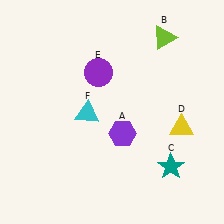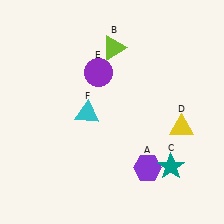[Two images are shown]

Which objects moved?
The objects that moved are: the purple hexagon (A), the lime triangle (B).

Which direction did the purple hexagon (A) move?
The purple hexagon (A) moved down.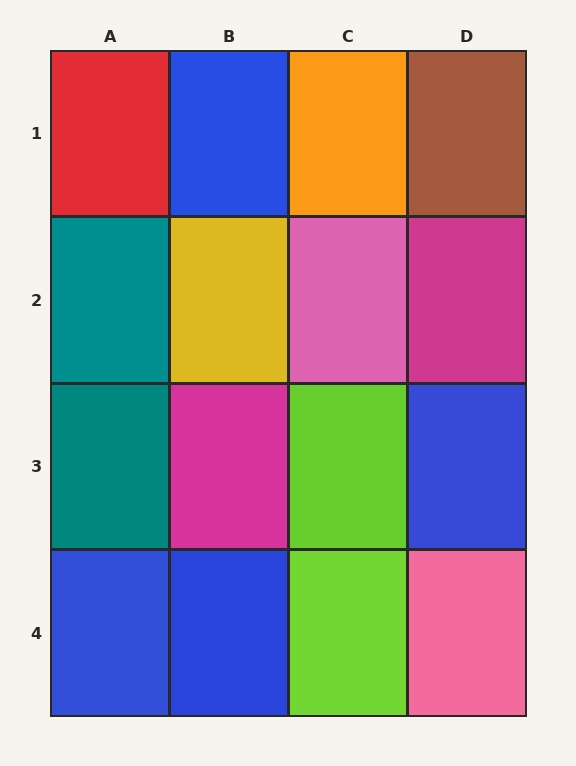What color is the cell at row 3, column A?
Teal.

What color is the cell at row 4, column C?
Lime.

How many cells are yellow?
1 cell is yellow.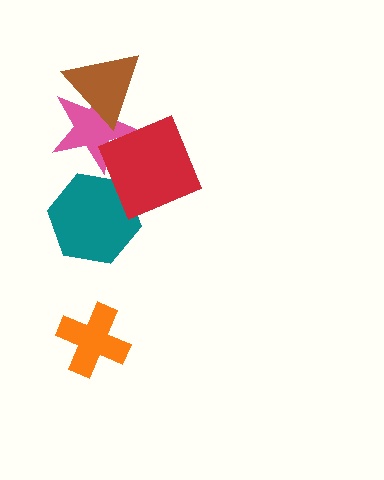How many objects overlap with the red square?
2 objects overlap with the red square.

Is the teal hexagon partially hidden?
Yes, it is partially covered by another shape.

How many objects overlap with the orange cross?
0 objects overlap with the orange cross.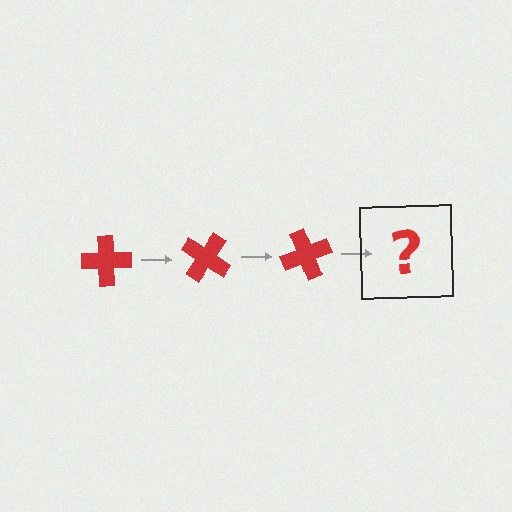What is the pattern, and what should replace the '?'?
The pattern is that the cross rotates 35 degrees each step. The '?' should be a red cross rotated 105 degrees.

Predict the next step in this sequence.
The next step is a red cross rotated 105 degrees.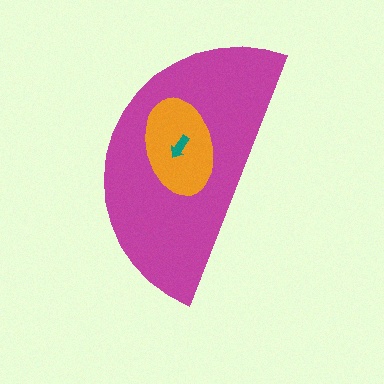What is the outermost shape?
The magenta semicircle.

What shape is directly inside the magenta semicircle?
The orange ellipse.